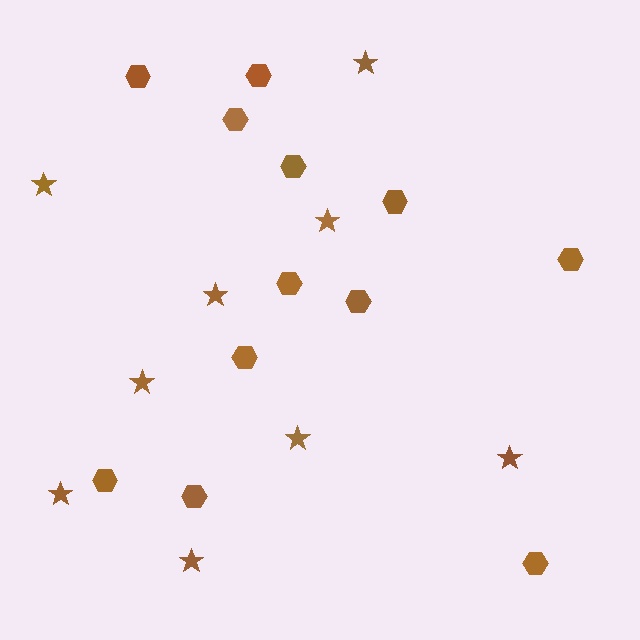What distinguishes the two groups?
There are 2 groups: one group of stars (9) and one group of hexagons (12).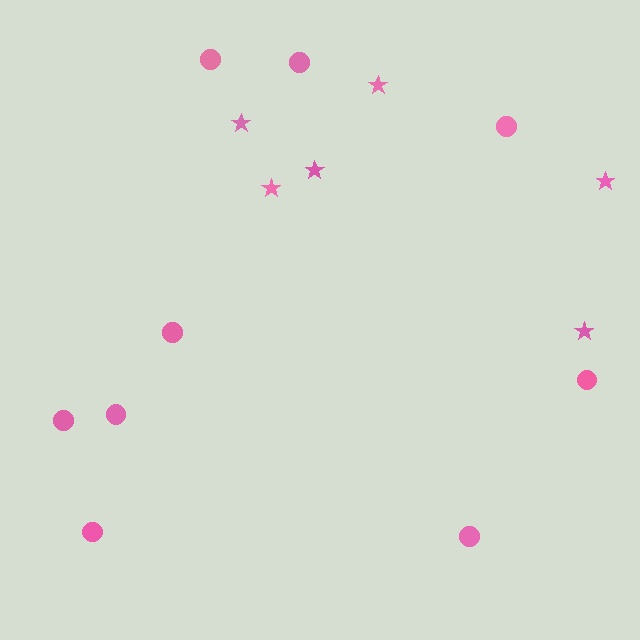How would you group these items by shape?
There are 2 groups: one group of stars (6) and one group of circles (9).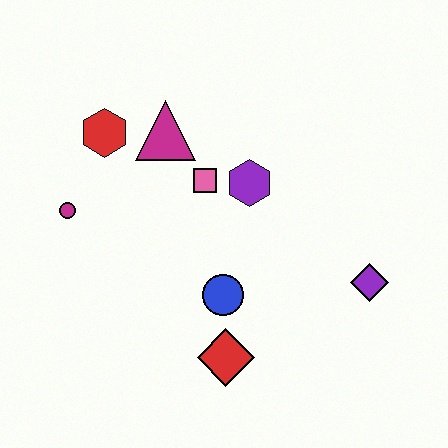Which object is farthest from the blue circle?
The red hexagon is farthest from the blue circle.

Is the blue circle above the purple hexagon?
No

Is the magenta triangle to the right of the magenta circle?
Yes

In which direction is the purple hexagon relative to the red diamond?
The purple hexagon is above the red diamond.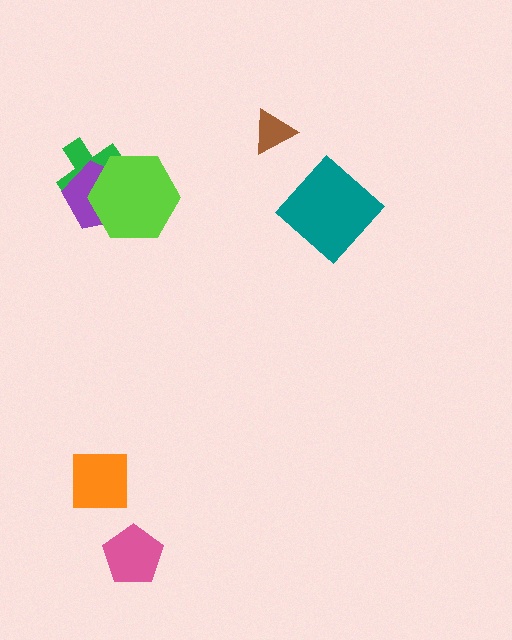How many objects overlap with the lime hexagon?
2 objects overlap with the lime hexagon.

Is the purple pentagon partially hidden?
Yes, it is partially covered by another shape.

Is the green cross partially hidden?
Yes, it is partially covered by another shape.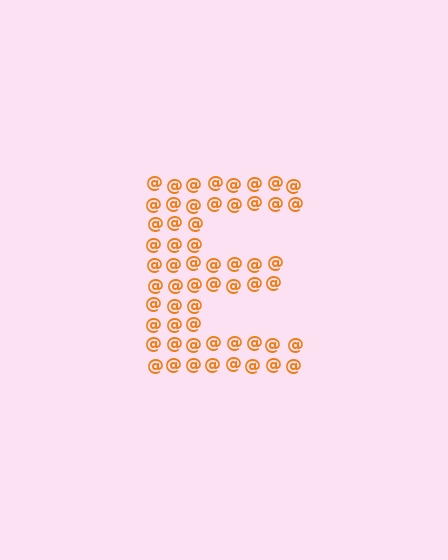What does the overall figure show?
The overall figure shows the letter E.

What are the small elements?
The small elements are at signs.